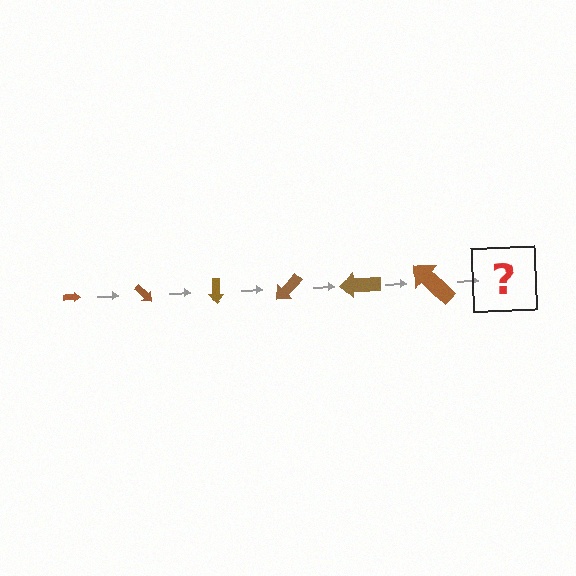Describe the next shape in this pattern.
It should be an arrow, larger than the previous one and rotated 270 degrees from the start.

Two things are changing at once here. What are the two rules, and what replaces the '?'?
The two rules are that the arrow grows larger each step and it rotates 45 degrees each step. The '?' should be an arrow, larger than the previous one and rotated 270 degrees from the start.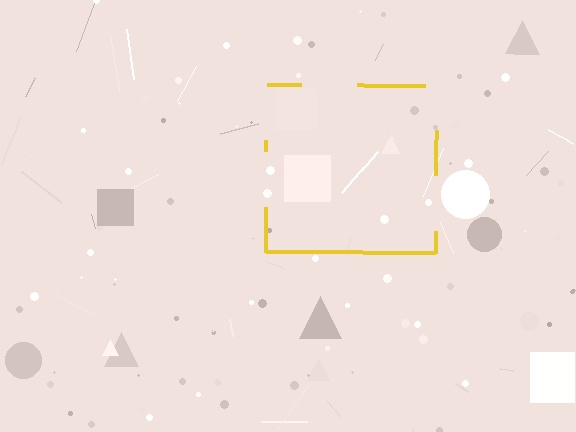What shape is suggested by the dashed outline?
The dashed outline suggests a square.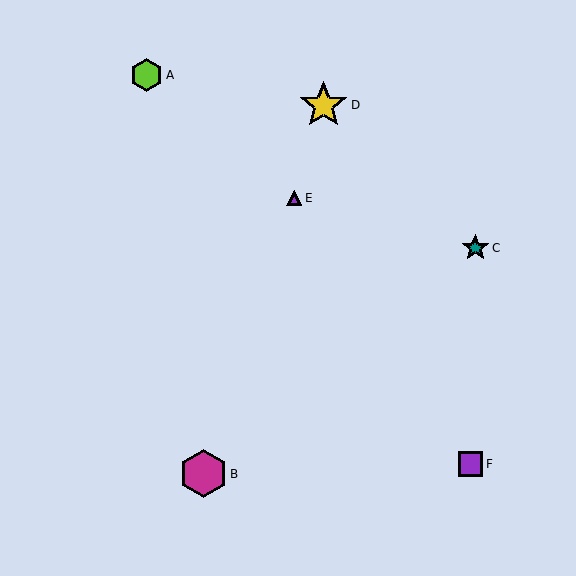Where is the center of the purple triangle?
The center of the purple triangle is at (294, 198).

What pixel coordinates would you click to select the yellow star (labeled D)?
Click at (323, 105) to select the yellow star D.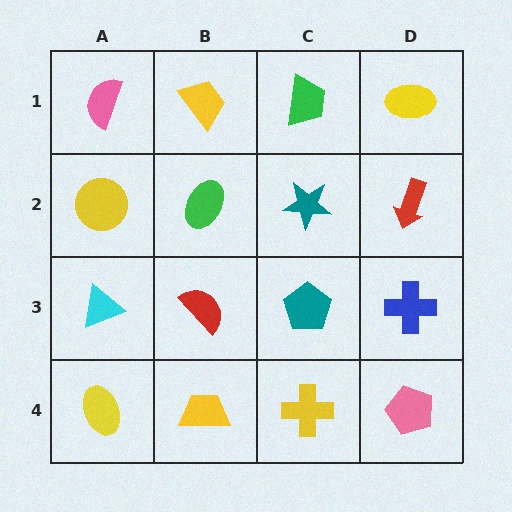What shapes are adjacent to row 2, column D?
A yellow ellipse (row 1, column D), a blue cross (row 3, column D), a teal star (row 2, column C).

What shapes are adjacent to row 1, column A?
A yellow circle (row 2, column A), a yellow trapezoid (row 1, column B).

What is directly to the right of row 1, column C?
A yellow ellipse.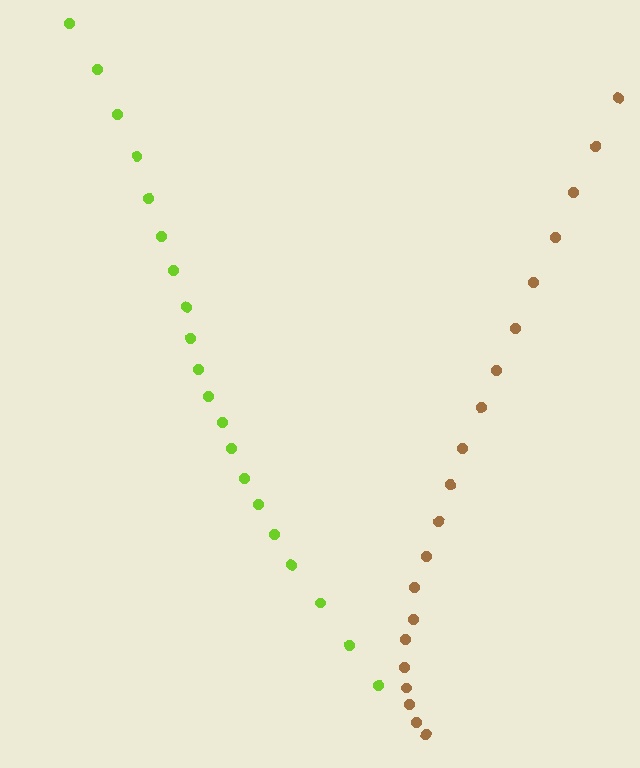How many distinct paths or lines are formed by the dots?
There are 2 distinct paths.